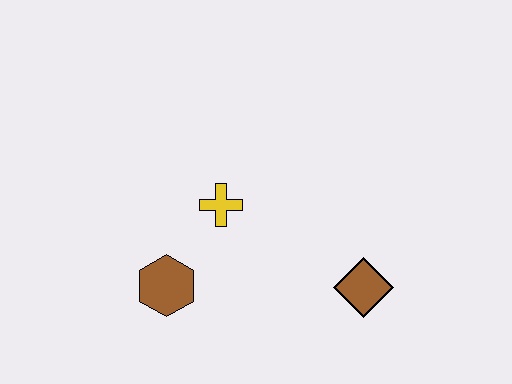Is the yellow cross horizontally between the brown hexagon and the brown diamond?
Yes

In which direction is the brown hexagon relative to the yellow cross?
The brown hexagon is below the yellow cross.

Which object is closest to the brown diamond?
The yellow cross is closest to the brown diamond.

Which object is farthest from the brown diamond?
The brown hexagon is farthest from the brown diamond.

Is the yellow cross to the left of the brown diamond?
Yes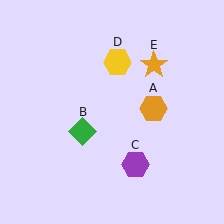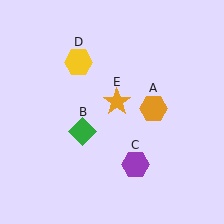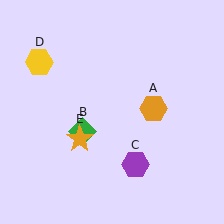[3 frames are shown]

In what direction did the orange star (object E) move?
The orange star (object E) moved down and to the left.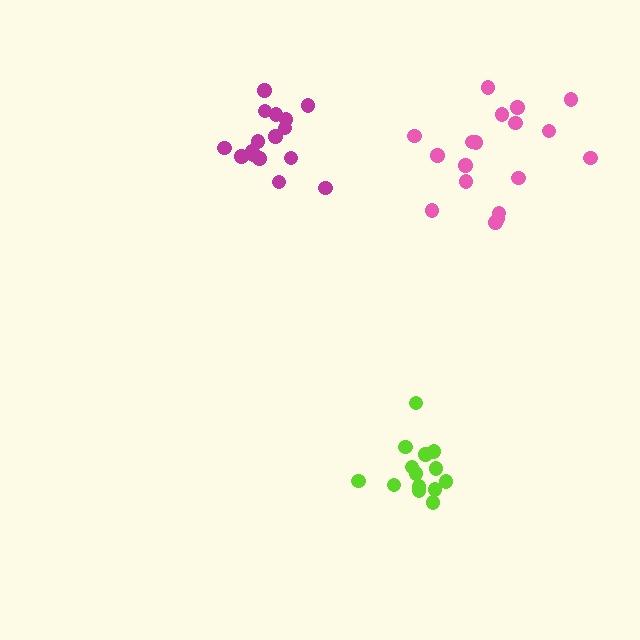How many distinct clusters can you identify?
There are 3 distinct clusters.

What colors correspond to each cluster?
The clusters are colored: lime, magenta, pink.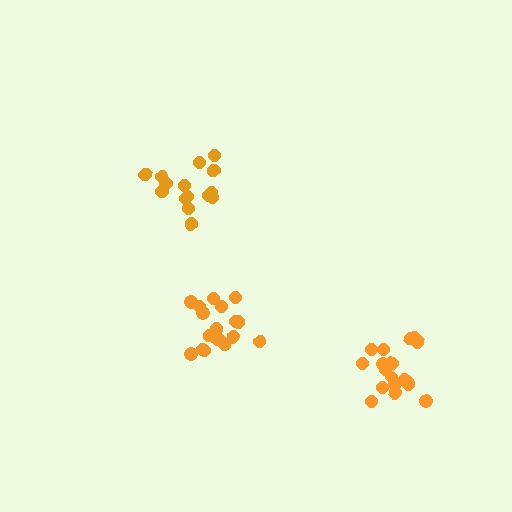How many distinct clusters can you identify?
There are 3 distinct clusters.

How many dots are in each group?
Group 1: 18 dots, Group 2: 16 dots, Group 3: 18 dots (52 total).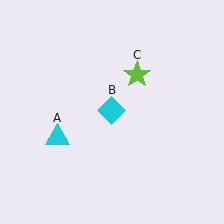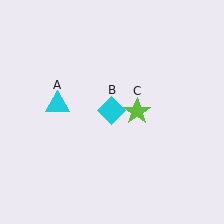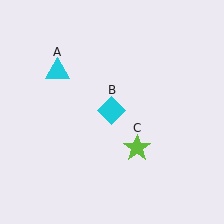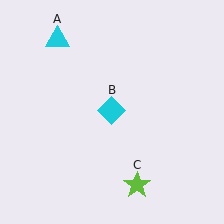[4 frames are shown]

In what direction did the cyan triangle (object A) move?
The cyan triangle (object A) moved up.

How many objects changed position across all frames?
2 objects changed position: cyan triangle (object A), lime star (object C).